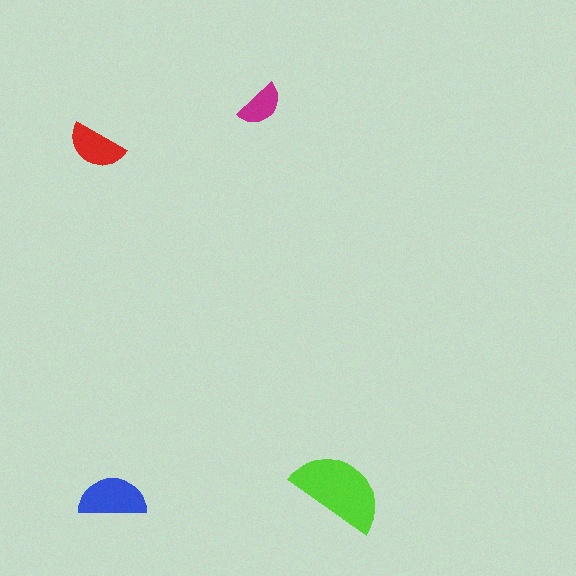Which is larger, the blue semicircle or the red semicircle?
The blue one.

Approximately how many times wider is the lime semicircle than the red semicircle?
About 1.5 times wider.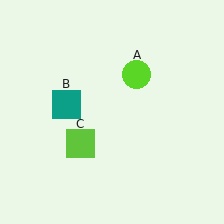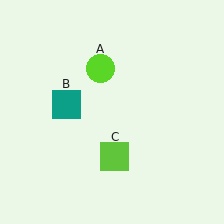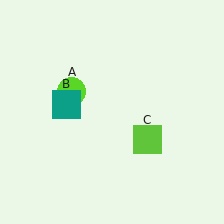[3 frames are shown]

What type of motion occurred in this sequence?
The lime circle (object A), lime square (object C) rotated counterclockwise around the center of the scene.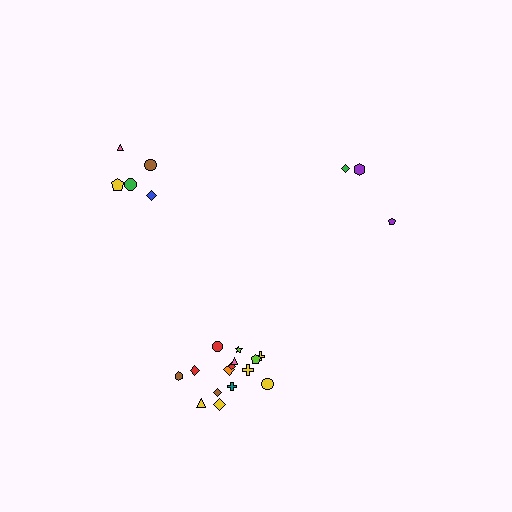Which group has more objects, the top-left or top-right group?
The top-left group.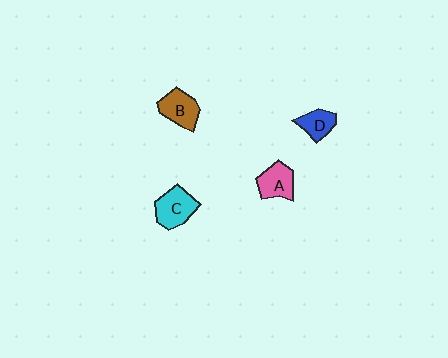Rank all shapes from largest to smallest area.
From largest to smallest: C (cyan), B (brown), A (pink), D (blue).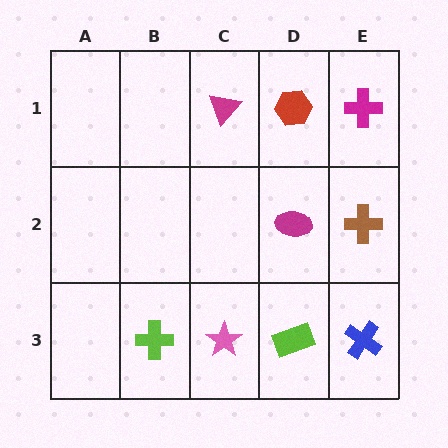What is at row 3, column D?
A lime rectangle.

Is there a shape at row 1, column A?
No, that cell is empty.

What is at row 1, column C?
A magenta triangle.